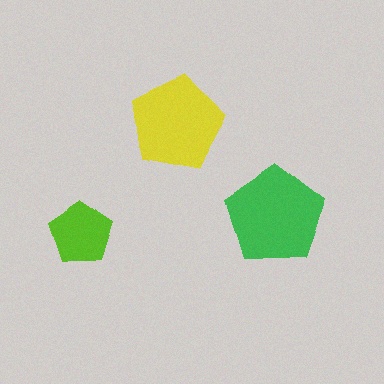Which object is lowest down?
The lime pentagon is bottommost.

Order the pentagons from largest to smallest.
the green one, the yellow one, the lime one.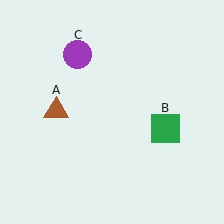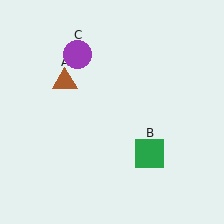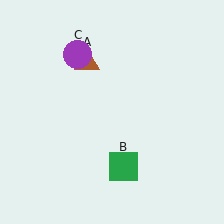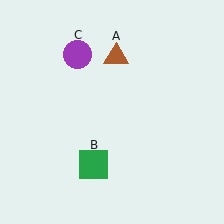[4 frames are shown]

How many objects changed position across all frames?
2 objects changed position: brown triangle (object A), green square (object B).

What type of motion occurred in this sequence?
The brown triangle (object A), green square (object B) rotated clockwise around the center of the scene.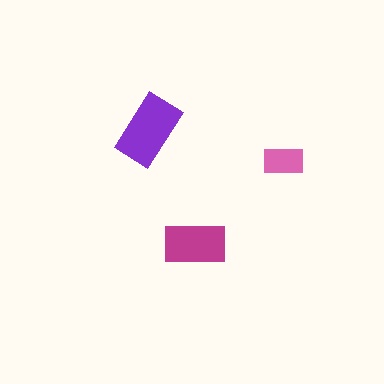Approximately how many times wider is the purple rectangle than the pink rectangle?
About 1.5 times wider.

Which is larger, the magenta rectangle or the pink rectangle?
The magenta one.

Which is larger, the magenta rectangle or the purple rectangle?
The purple one.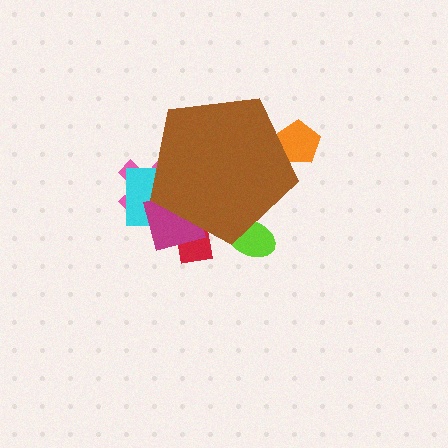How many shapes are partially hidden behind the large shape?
6 shapes are partially hidden.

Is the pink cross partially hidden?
Yes, the pink cross is partially hidden behind the brown pentagon.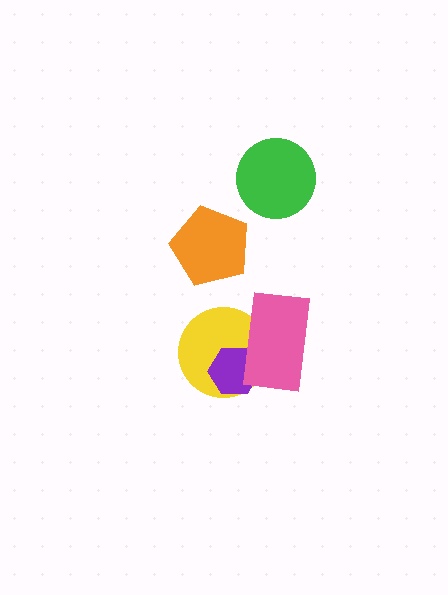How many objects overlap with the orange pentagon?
0 objects overlap with the orange pentagon.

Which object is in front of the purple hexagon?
The pink rectangle is in front of the purple hexagon.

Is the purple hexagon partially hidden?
Yes, it is partially covered by another shape.